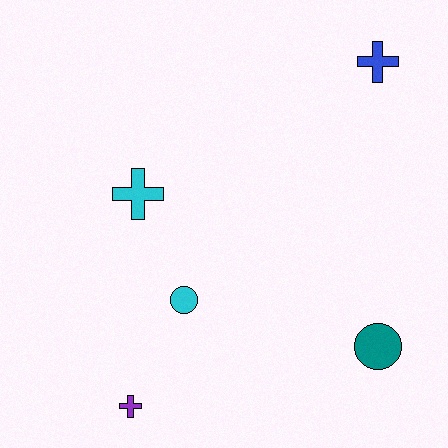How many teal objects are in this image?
There is 1 teal object.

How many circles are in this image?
There are 2 circles.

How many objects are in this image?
There are 5 objects.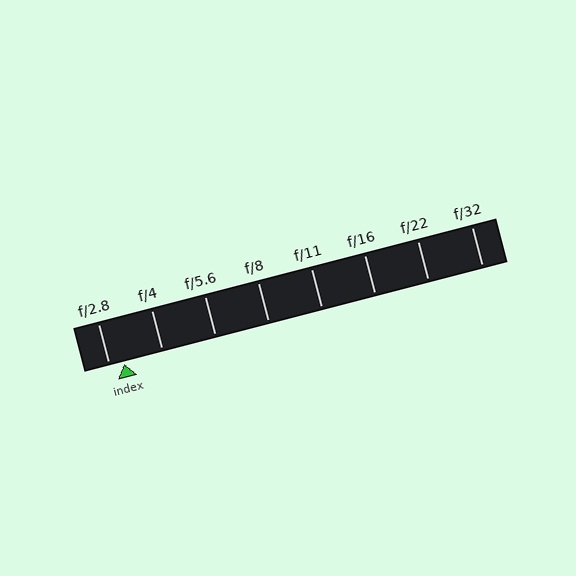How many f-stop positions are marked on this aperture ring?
There are 8 f-stop positions marked.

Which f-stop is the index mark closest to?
The index mark is closest to f/2.8.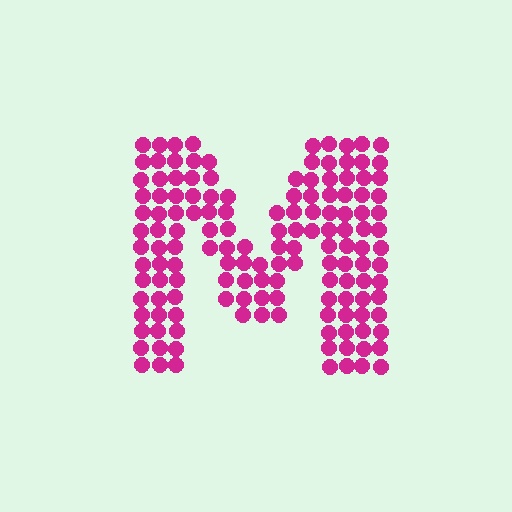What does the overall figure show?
The overall figure shows the letter M.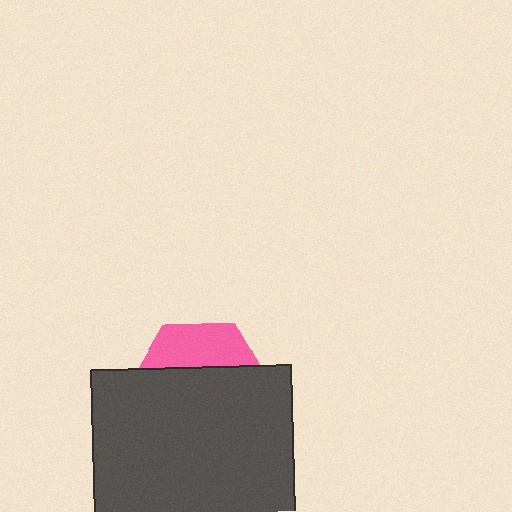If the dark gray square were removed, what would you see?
You would see the complete pink hexagon.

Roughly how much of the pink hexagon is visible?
A small part of it is visible (roughly 31%).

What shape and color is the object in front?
The object in front is a dark gray square.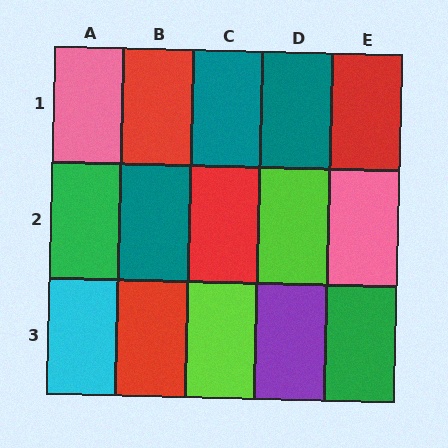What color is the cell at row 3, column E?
Green.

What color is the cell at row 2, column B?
Teal.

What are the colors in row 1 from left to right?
Pink, red, teal, teal, red.